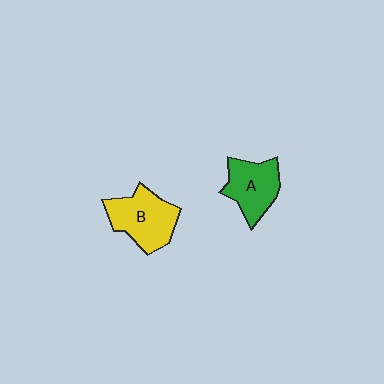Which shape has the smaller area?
Shape A (green).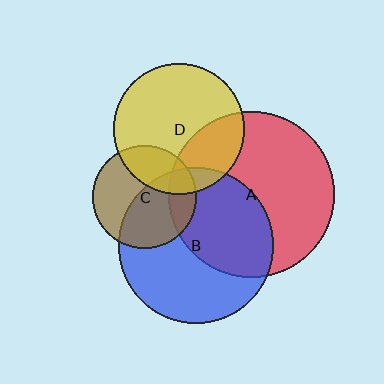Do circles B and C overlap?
Yes.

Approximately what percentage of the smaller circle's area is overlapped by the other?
Approximately 50%.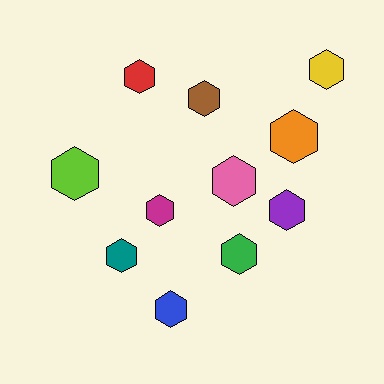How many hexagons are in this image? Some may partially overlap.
There are 11 hexagons.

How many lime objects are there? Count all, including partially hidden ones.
There is 1 lime object.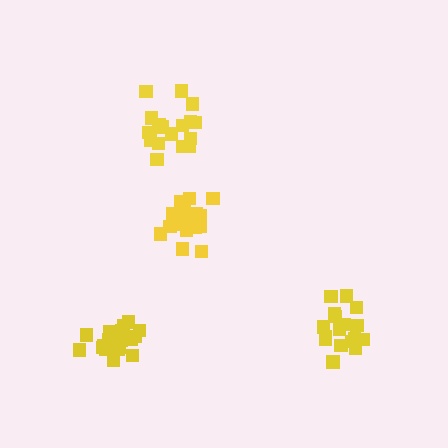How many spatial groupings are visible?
There are 4 spatial groupings.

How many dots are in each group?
Group 1: 19 dots, Group 2: 19 dots, Group 3: 18 dots, Group 4: 18 dots (74 total).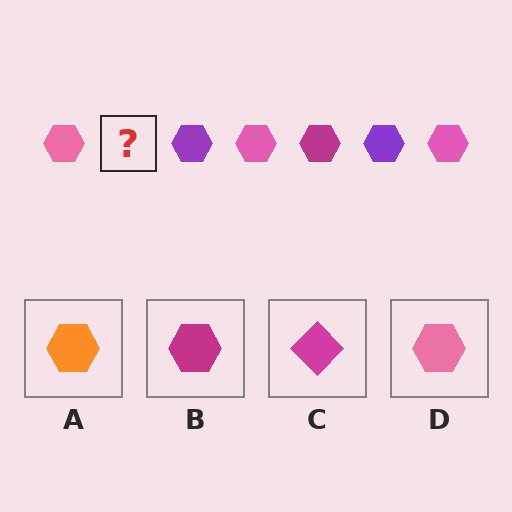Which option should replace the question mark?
Option B.